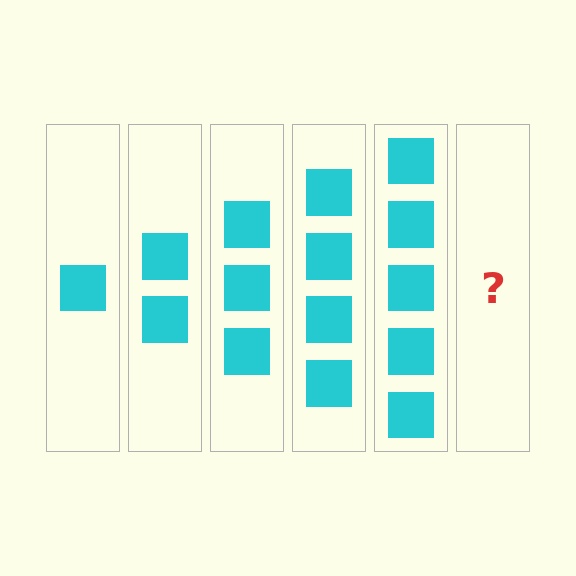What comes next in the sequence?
The next element should be 6 squares.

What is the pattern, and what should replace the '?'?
The pattern is that each step adds one more square. The '?' should be 6 squares.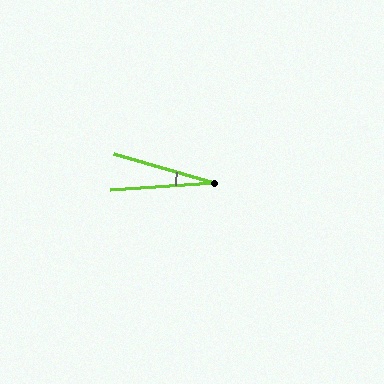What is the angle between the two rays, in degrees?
Approximately 20 degrees.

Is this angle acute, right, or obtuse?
It is acute.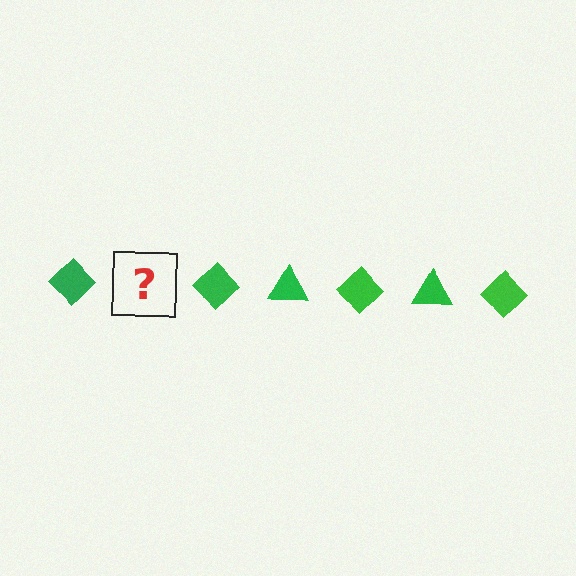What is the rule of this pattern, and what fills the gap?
The rule is that the pattern cycles through diamond, triangle shapes in green. The gap should be filled with a green triangle.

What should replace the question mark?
The question mark should be replaced with a green triangle.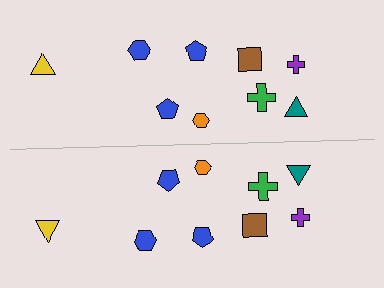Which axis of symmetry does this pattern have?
The pattern has a horizontal axis of symmetry running through the center of the image.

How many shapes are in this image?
There are 18 shapes in this image.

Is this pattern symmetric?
Yes, this pattern has bilateral (reflection) symmetry.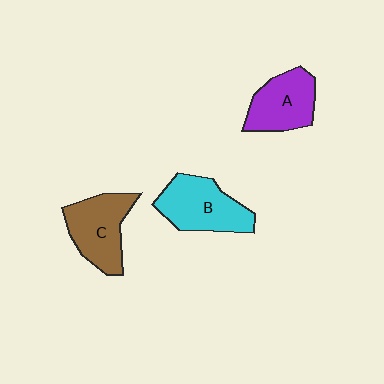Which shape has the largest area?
Shape B (cyan).